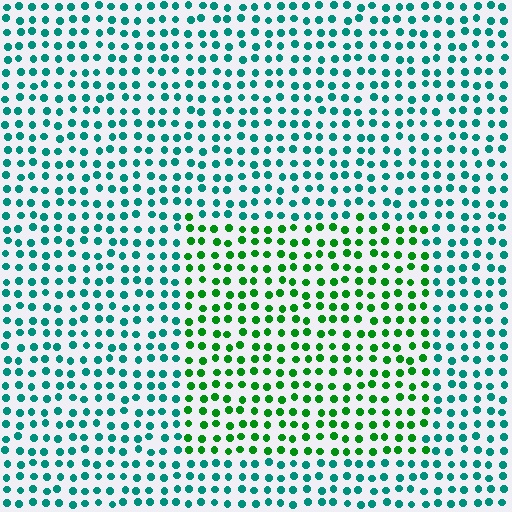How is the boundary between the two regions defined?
The boundary is defined purely by a slight shift in hue (about 45 degrees). Spacing, size, and orientation are identical on both sides.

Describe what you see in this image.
The image is filled with small teal elements in a uniform arrangement. A rectangle-shaped region is visible where the elements are tinted to a slightly different hue, forming a subtle color boundary.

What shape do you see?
I see a rectangle.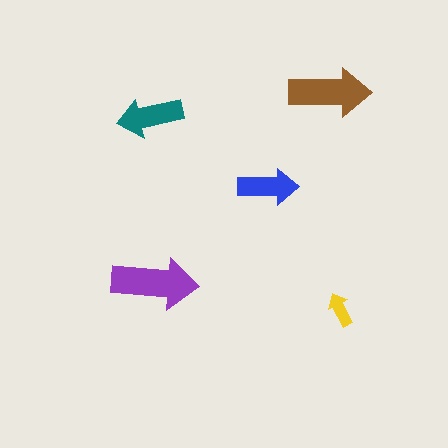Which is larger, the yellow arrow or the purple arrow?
The purple one.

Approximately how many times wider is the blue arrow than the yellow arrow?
About 1.5 times wider.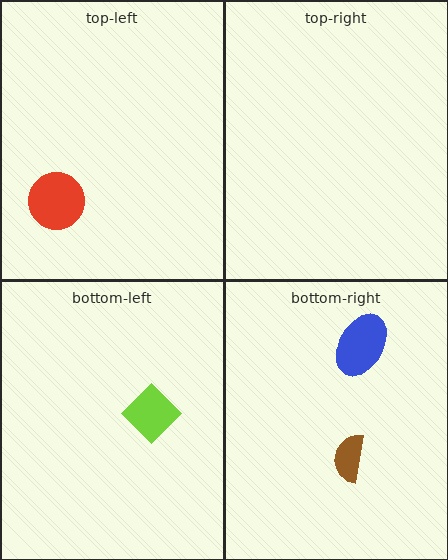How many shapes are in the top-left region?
1.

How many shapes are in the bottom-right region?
2.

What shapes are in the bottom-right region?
The blue ellipse, the brown semicircle.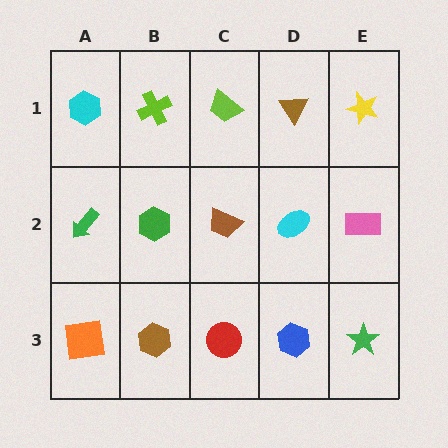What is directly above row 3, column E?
A pink rectangle.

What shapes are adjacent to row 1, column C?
A brown trapezoid (row 2, column C), a lime cross (row 1, column B), a brown triangle (row 1, column D).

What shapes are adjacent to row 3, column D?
A cyan ellipse (row 2, column D), a red circle (row 3, column C), a green star (row 3, column E).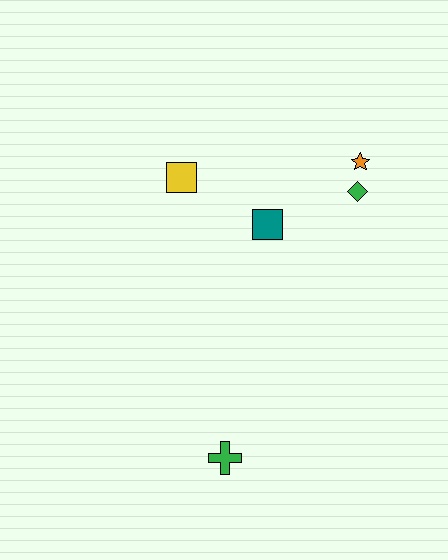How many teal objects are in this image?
There is 1 teal object.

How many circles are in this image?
There are no circles.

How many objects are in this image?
There are 5 objects.